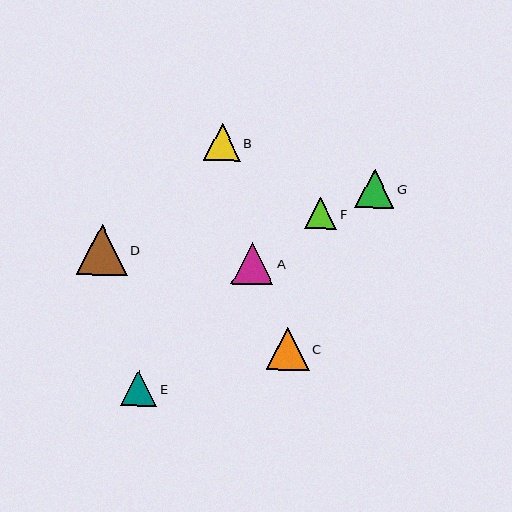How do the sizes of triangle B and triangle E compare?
Triangle B and triangle E are approximately the same size.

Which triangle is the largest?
Triangle D is the largest with a size of approximately 51 pixels.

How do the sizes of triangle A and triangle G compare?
Triangle A and triangle G are approximately the same size.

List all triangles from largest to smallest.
From largest to smallest: D, C, A, G, B, E, F.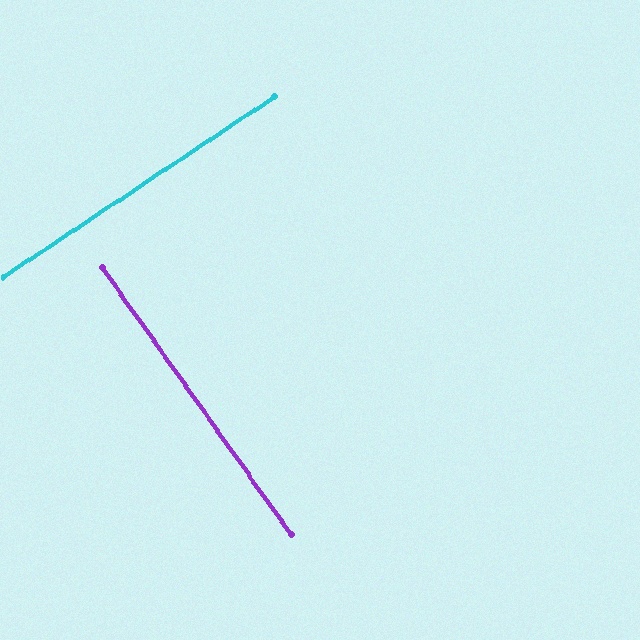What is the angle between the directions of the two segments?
Approximately 88 degrees.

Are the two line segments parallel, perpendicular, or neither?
Perpendicular — they meet at approximately 88°.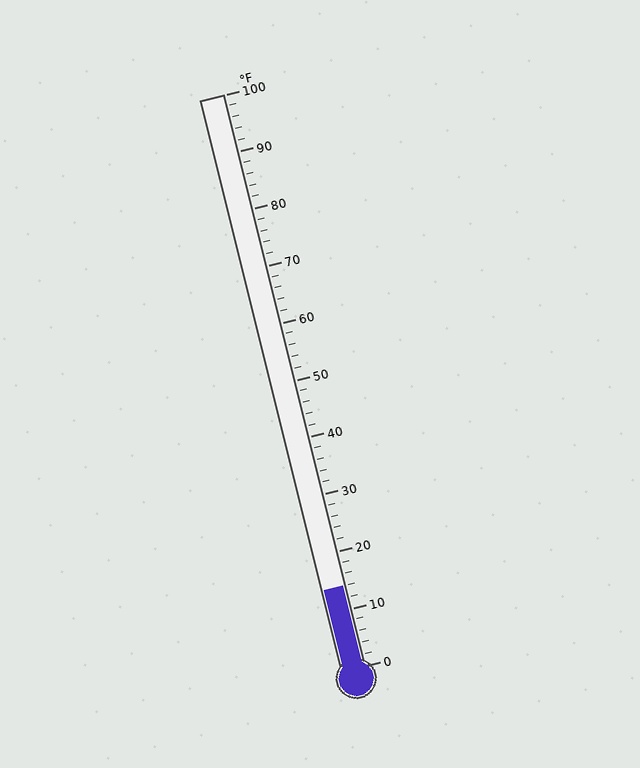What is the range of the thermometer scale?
The thermometer scale ranges from 0°F to 100°F.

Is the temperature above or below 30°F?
The temperature is below 30°F.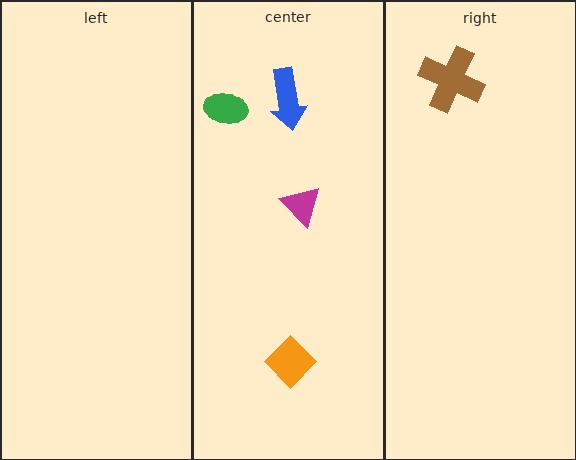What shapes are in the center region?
The blue arrow, the magenta triangle, the orange diamond, the green ellipse.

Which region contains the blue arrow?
The center region.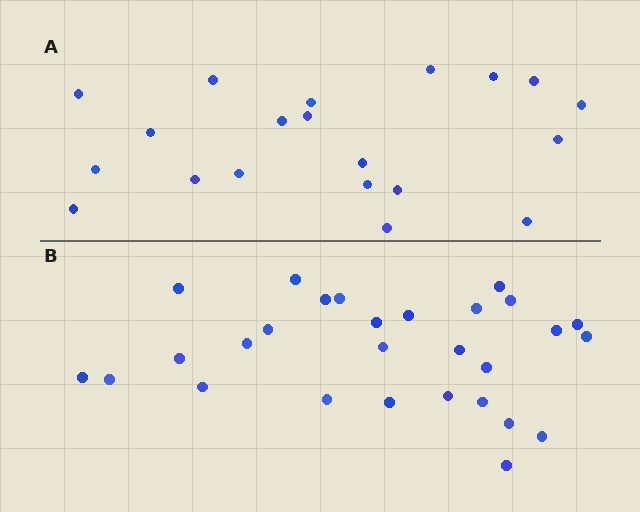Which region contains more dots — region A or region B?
Region B (the bottom region) has more dots.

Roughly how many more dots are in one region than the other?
Region B has roughly 8 or so more dots than region A.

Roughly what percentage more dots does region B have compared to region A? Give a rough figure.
About 40% more.